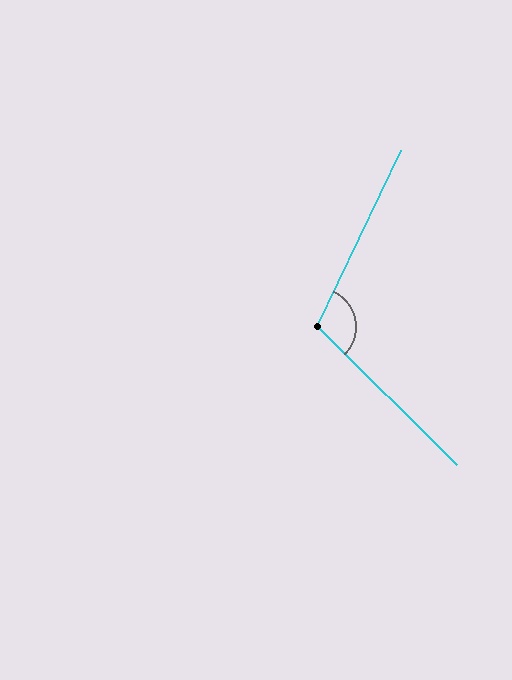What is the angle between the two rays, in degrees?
Approximately 109 degrees.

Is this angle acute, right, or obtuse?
It is obtuse.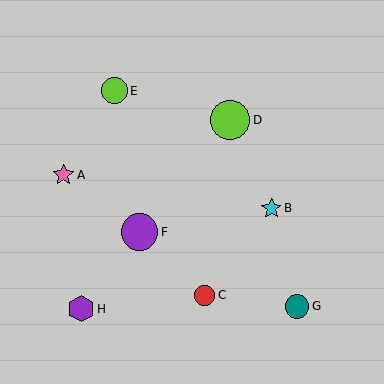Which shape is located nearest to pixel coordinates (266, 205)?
The cyan star (labeled B) at (271, 209) is nearest to that location.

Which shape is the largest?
The lime circle (labeled D) is the largest.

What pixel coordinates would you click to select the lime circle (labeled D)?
Click at (230, 120) to select the lime circle D.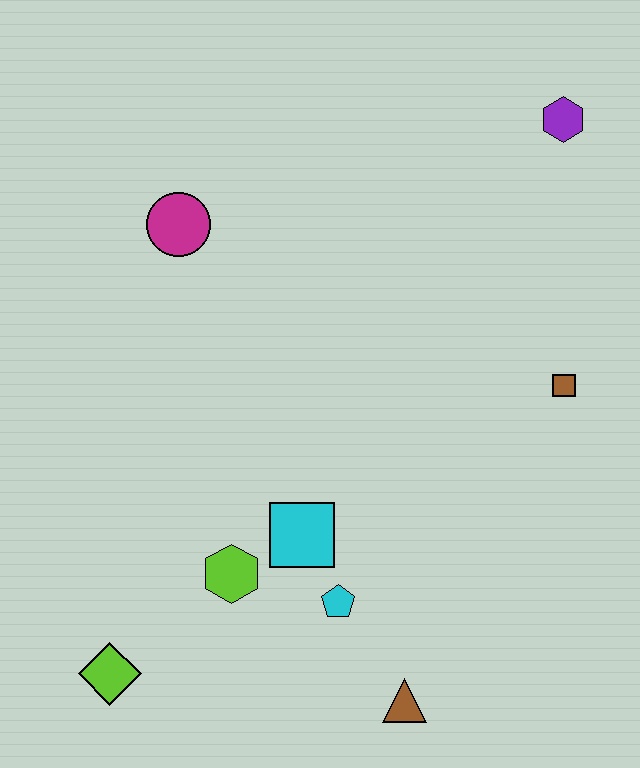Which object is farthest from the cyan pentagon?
The purple hexagon is farthest from the cyan pentagon.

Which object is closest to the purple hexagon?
The brown square is closest to the purple hexagon.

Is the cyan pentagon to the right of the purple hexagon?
No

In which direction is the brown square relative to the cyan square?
The brown square is to the right of the cyan square.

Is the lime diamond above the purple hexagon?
No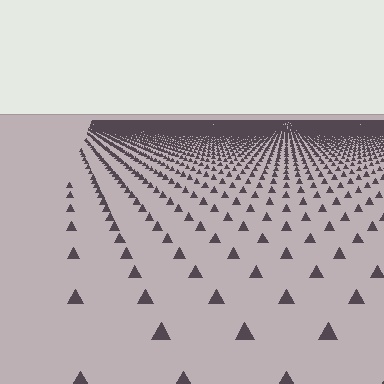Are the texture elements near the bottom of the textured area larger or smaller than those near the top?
Larger. Near the bottom, elements are closer to the viewer and appear at a bigger on-screen size.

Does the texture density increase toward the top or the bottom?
Density increases toward the top.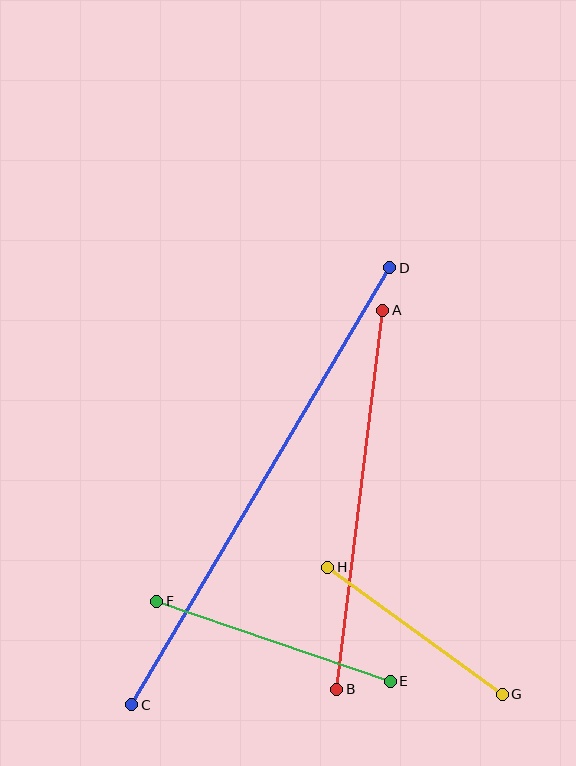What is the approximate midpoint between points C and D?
The midpoint is at approximately (261, 486) pixels.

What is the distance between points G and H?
The distance is approximately 216 pixels.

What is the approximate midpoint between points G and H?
The midpoint is at approximately (415, 631) pixels.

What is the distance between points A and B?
The distance is approximately 382 pixels.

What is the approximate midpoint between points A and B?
The midpoint is at approximately (360, 500) pixels.